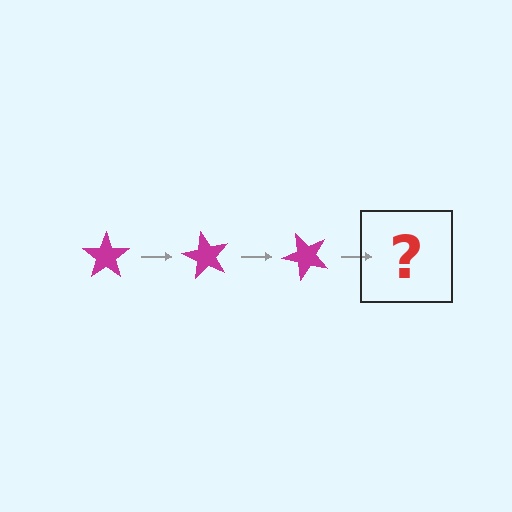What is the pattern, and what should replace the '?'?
The pattern is that the star rotates 60 degrees each step. The '?' should be a magenta star rotated 180 degrees.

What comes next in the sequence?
The next element should be a magenta star rotated 180 degrees.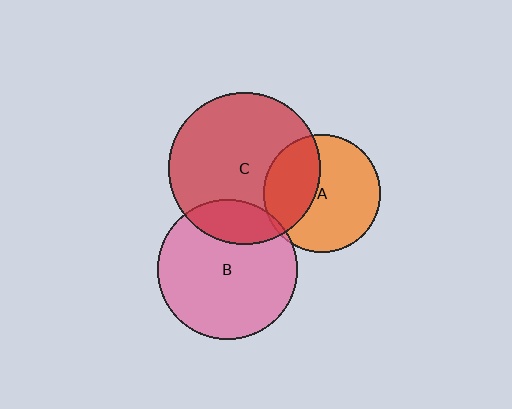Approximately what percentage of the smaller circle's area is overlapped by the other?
Approximately 5%.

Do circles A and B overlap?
Yes.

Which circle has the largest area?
Circle C (red).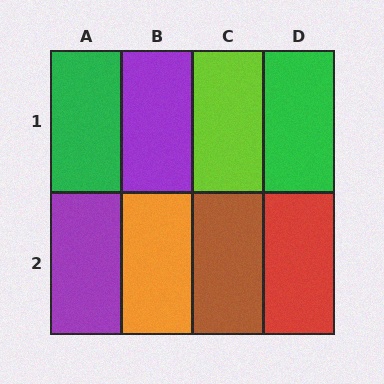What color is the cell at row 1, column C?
Lime.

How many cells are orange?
1 cell is orange.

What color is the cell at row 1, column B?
Purple.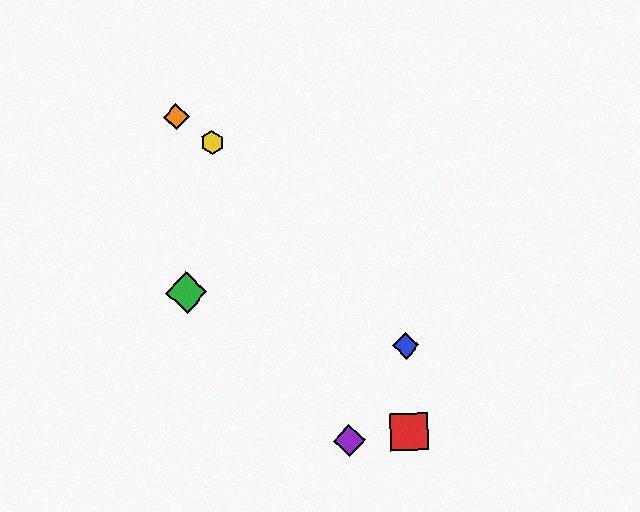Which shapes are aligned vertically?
The red square, the blue diamond are aligned vertically.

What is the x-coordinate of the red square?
The red square is at x≈409.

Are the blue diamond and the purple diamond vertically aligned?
No, the blue diamond is at x≈406 and the purple diamond is at x≈349.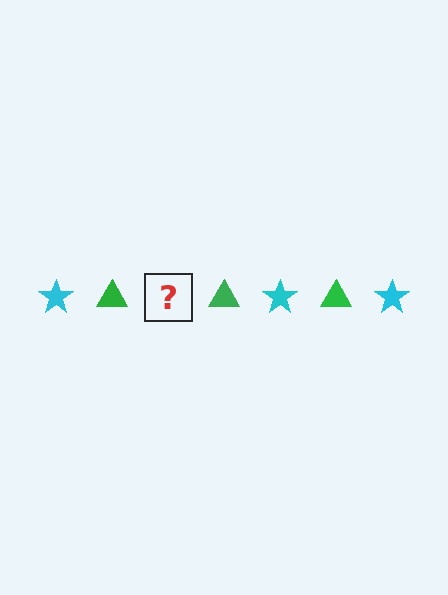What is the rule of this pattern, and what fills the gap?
The rule is that the pattern alternates between cyan star and green triangle. The gap should be filled with a cyan star.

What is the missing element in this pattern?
The missing element is a cyan star.